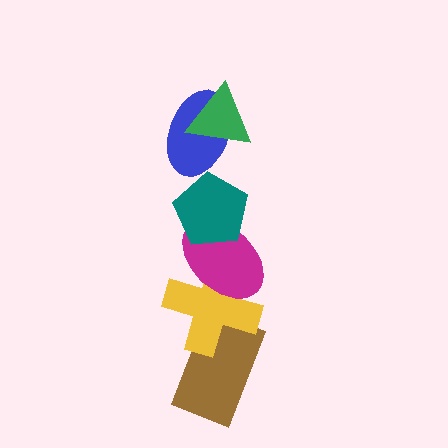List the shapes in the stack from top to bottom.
From top to bottom: the green triangle, the blue ellipse, the teal pentagon, the magenta ellipse, the yellow cross, the brown rectangle.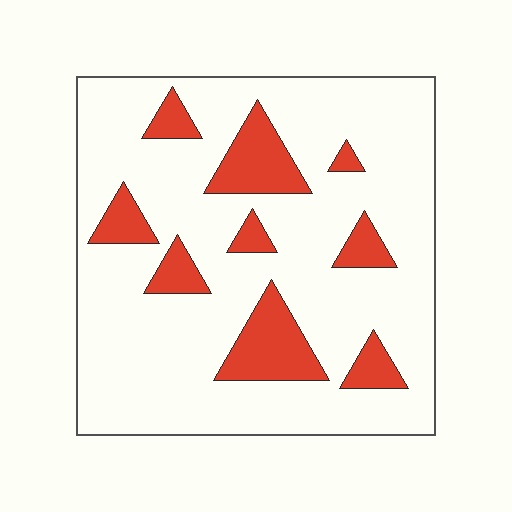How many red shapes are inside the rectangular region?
9.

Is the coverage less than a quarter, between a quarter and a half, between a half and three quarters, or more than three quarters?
Less than a quarter.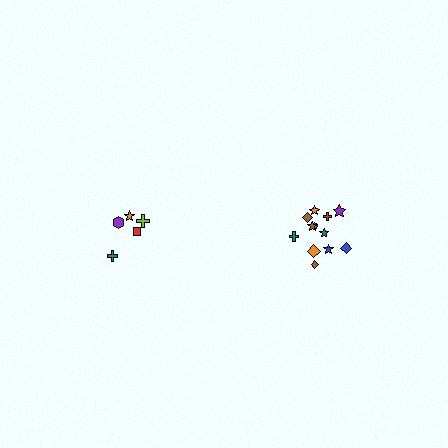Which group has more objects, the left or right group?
The right group.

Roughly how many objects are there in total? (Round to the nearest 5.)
Roughly 15 objects in total.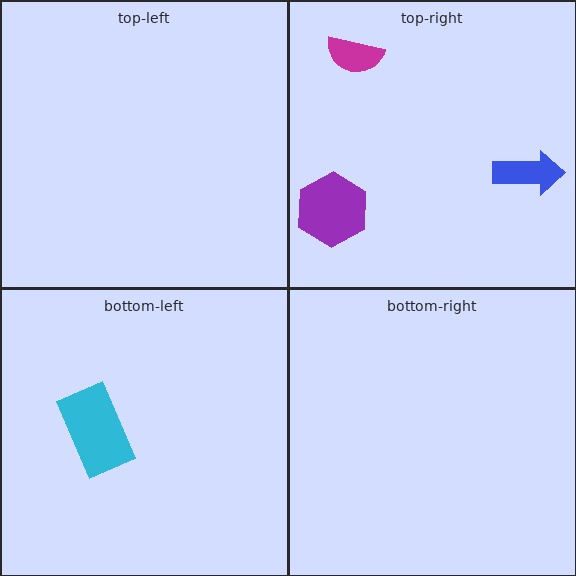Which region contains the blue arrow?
The top-right region.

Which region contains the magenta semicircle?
The top-right region.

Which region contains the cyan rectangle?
The bottom-left region.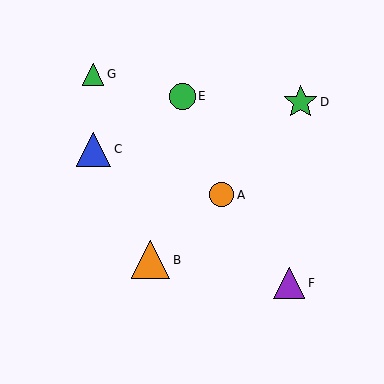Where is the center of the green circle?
The center of the green circle is at (182, 96).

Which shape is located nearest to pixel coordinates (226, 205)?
The orange circle (labeled A) at (221, 195) is nearest to that location.